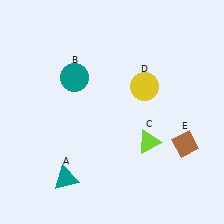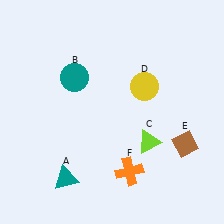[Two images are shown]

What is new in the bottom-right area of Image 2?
An orange cross (F) was added in the bottom-right area of Image 2.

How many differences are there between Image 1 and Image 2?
There is 1 difference between the two images.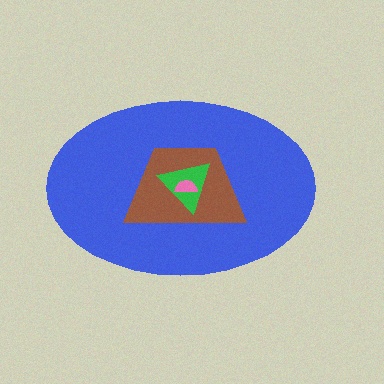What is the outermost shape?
The blue ellipse.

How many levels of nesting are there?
4.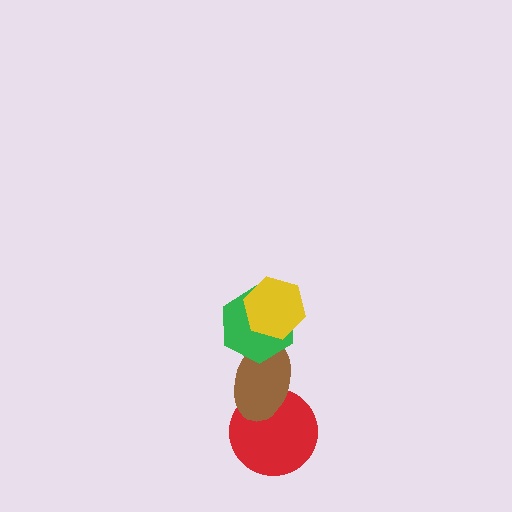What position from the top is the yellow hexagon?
The yellow hexagon is 1st from the top.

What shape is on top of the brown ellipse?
The green hexagon is on top of the brown ellipse.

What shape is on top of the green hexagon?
The yellow hexagon is on top of the green hexagon.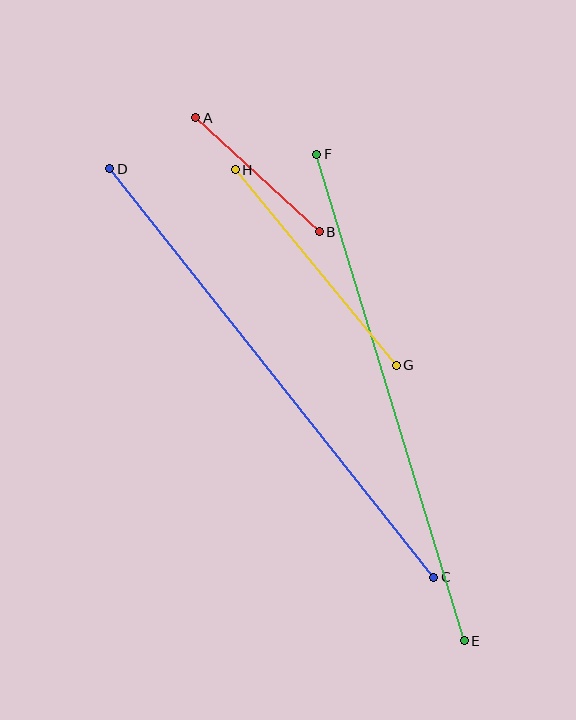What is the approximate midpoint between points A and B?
The midpoint is at approximately (258, 175) pixels.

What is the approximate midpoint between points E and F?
The midpoint is at approximately (391, 397) pixels.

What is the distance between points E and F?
The distance is approximately 508 pixels.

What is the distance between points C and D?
The distance is approximately 521 pixels.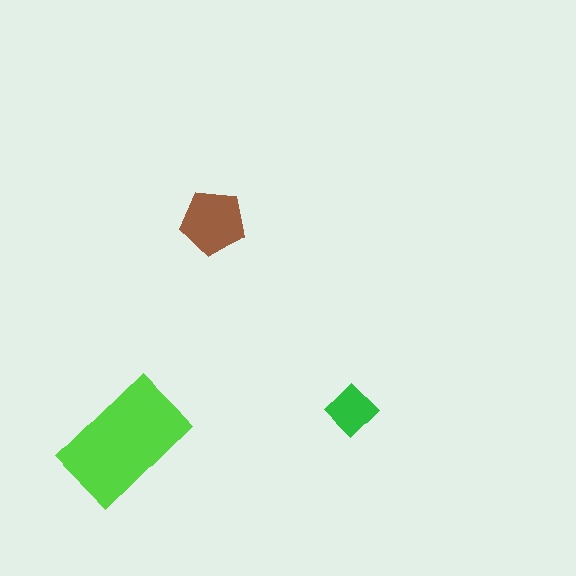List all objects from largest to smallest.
The lime rectangle, the brown pentagon, the green diamond.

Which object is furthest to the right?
The green diamond is rightmost.